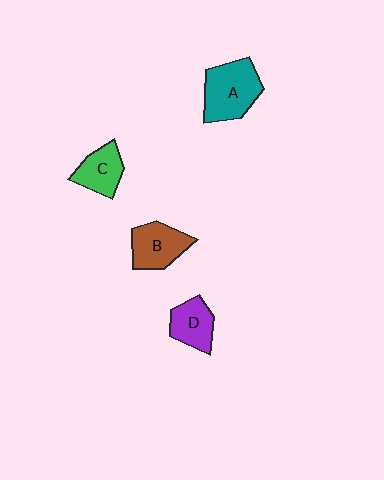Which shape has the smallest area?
Shape D (purple).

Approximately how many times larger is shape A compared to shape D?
Approximately 1.6 times.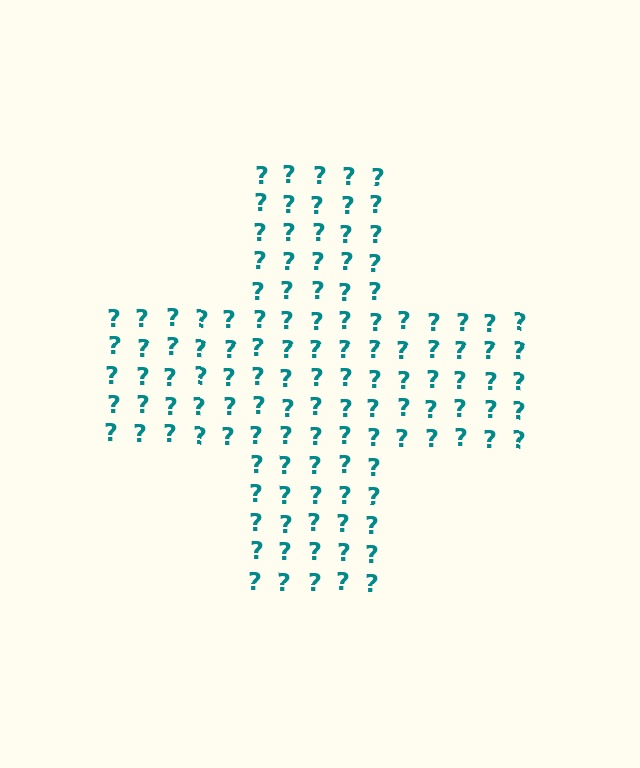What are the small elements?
The small elements are question marks.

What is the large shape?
The large shape is a cross.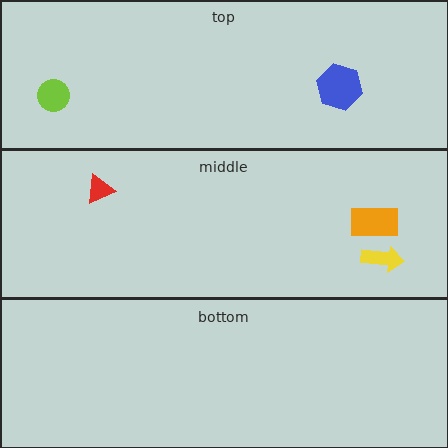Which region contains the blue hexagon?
The top region.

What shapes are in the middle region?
The red triangle, the yellow arrow, the orange rectangle.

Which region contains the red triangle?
The middle region.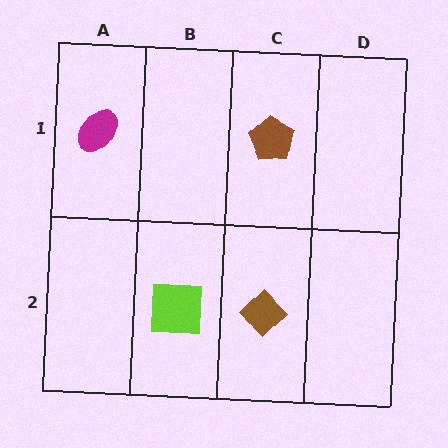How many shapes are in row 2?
2 shapes.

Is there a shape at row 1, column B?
No, that cell is empty.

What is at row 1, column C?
A brown pentagon.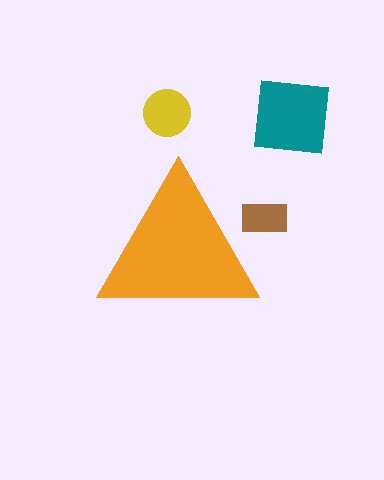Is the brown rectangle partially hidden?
Yes, the brown rectangle is partially hidden behind the orange triangle.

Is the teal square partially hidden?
No, the teal square is fully visible.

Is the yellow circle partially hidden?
No, the yellow circle is fully visible.